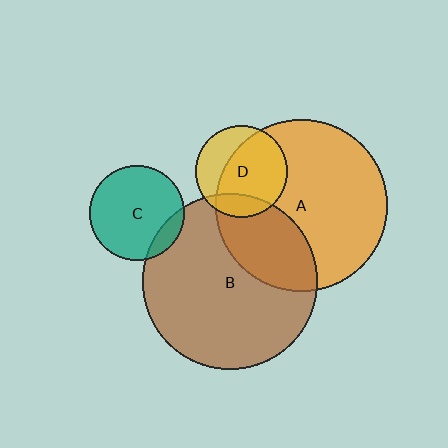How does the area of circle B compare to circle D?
Approximately 3.7 times.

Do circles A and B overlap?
Yes.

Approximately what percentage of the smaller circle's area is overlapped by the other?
Approximately 30%.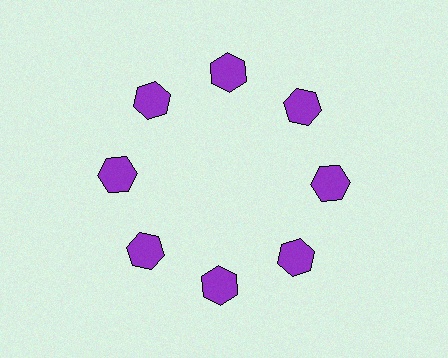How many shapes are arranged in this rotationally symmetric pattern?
There are 8 shapes, arranged in 8 groups of 1.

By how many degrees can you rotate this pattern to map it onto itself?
The pattern maps onto itself every 45 degrees of rotation.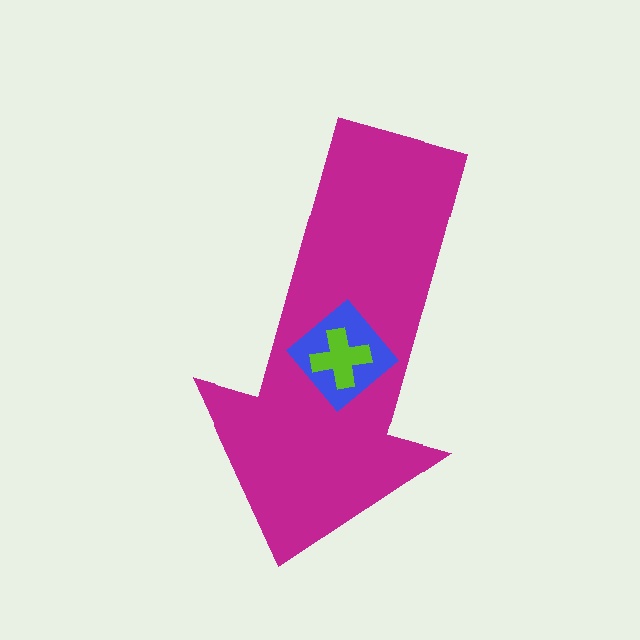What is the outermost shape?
The magenta arrow.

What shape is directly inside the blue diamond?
The lime cross.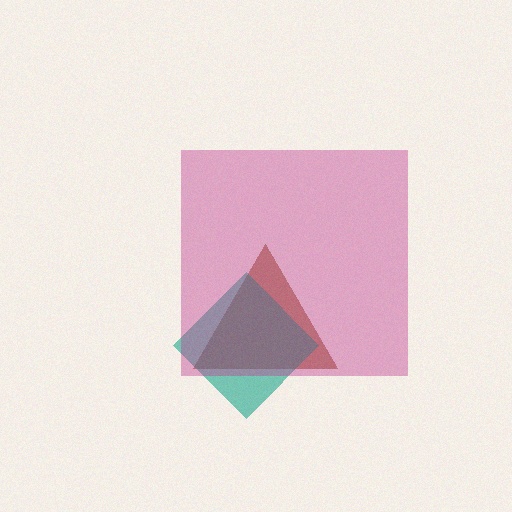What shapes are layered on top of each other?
The layered shapes are: a brown triangle, a teal diamond, a magenta square.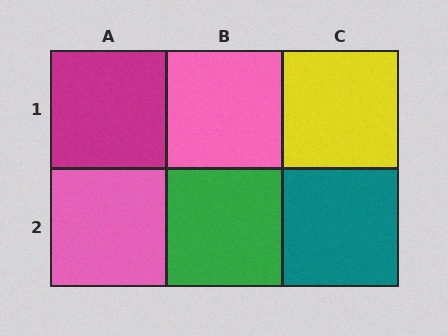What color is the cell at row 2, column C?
Teal.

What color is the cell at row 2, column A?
Pink.